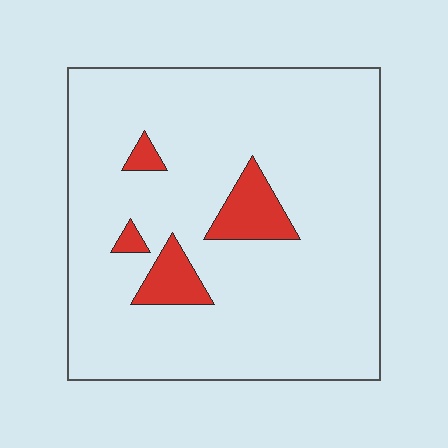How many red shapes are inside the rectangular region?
4.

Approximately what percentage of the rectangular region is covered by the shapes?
Approximately 10%.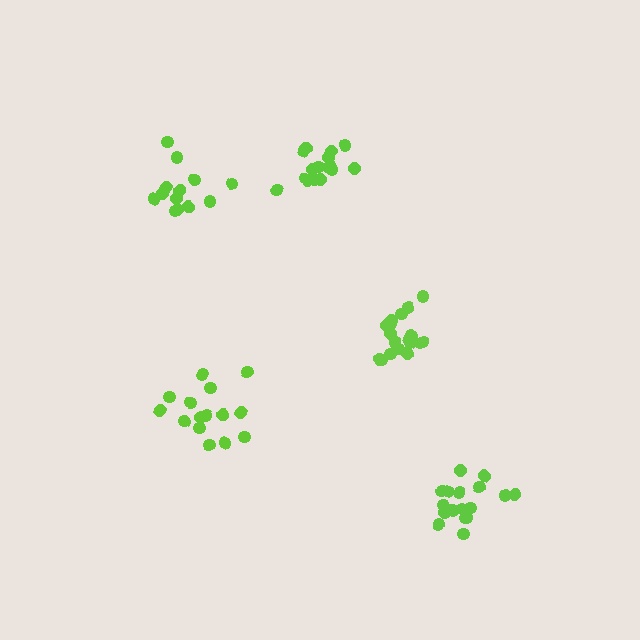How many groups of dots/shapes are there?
There are 5 groups.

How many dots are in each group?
Group 1: 15 dots, Group 2: 18 dots, Group 3: 14 dots, Group 4: 20 dots, Group 5: 16 dots (83 total).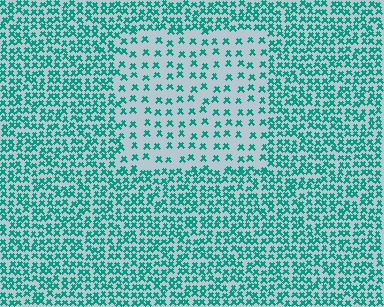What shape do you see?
I see a rectangle.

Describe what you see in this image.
The image contains small teal elements arranged at two different densities. A rectangle-shaped region is visible where the elements are less densely packed than the surrounding area.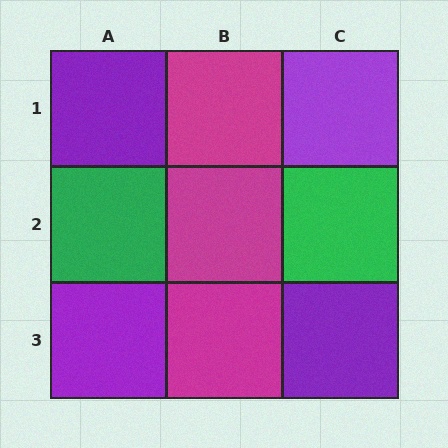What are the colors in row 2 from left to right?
Green, magenta, green.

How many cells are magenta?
3 cells are magenta.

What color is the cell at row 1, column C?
Purple.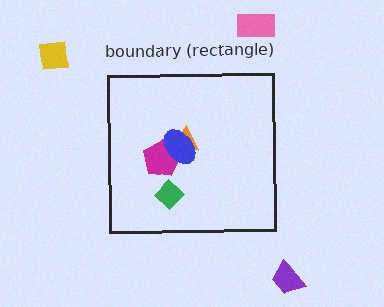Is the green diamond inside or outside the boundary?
Inside.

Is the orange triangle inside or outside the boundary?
Inside.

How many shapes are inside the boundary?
4 inside, 3 outside.